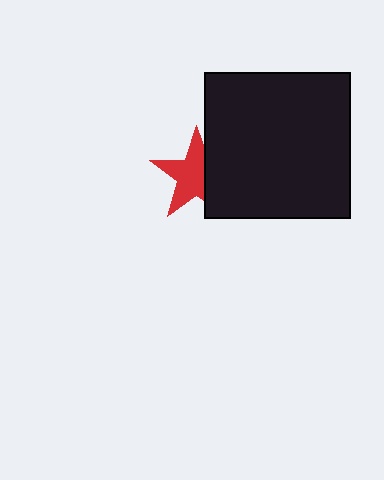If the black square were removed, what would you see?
You would see the complete red star.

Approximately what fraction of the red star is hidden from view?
Roughly 36% of the red star is hidden behind the black square.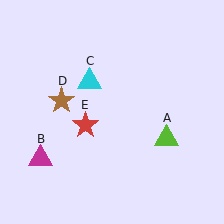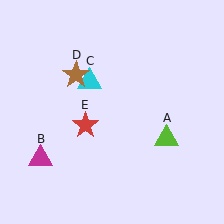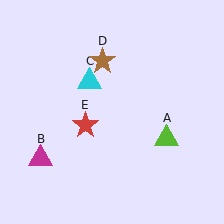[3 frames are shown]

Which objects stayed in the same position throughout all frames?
Lime triangle (object A) and magenta triangle (object B) and cyan triangle (object C) and red star (object E) remained stationary.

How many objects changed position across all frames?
1 object changed position: brown star (object D).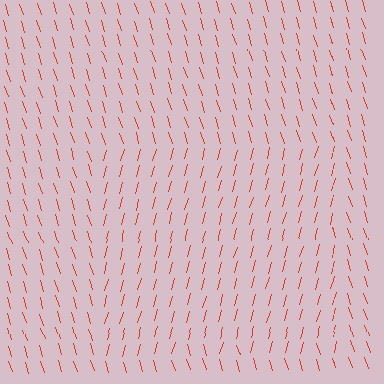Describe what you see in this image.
The image is filled with small red line segments. A rectangle region in the image has lines oriented differently from the surrounding lines, creating a visible texture boundary.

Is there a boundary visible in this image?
Yes, there is a texture boundary formed by a change in line orientation.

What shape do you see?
I see a rectangle.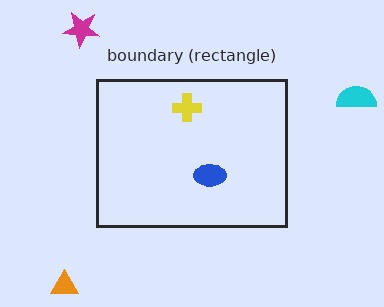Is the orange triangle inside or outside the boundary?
Outside.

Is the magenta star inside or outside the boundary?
Outside.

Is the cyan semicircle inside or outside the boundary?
Outside.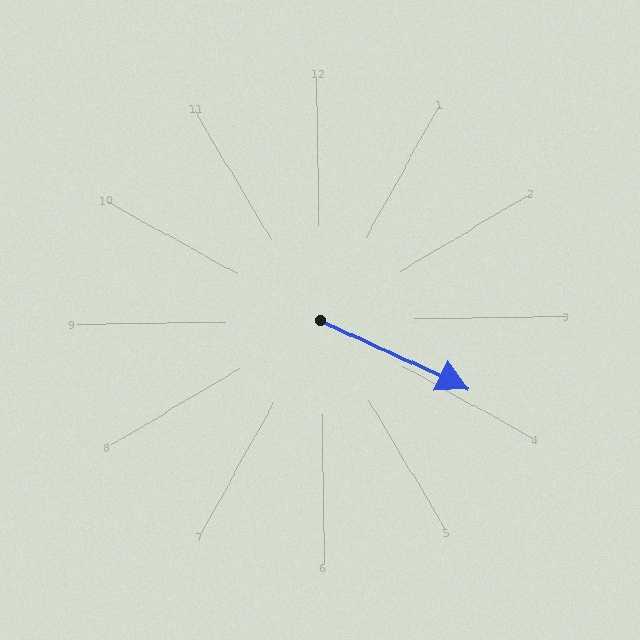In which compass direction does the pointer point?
Southeast.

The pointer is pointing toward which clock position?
Roughly 4 o'clock.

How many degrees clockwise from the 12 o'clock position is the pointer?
Approximately 116 degrees.